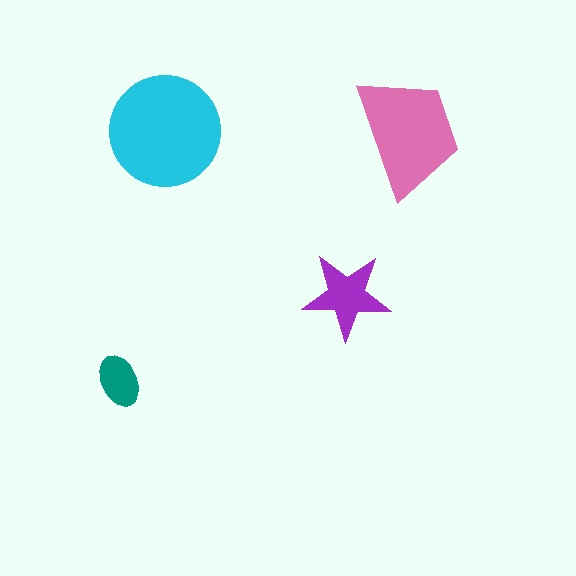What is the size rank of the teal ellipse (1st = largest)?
4th.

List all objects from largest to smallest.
The cyan circle, the pink trapezoid, the purple star, the teal ellipse.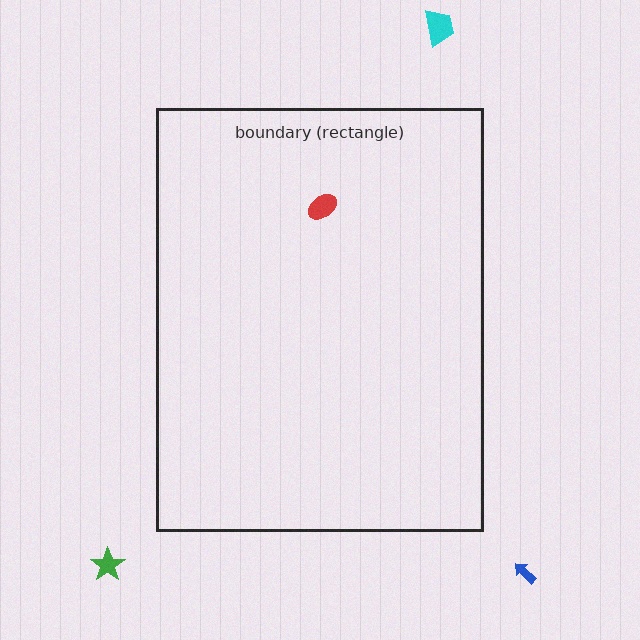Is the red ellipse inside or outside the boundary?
Inside.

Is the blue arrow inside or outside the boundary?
Outside.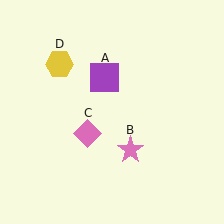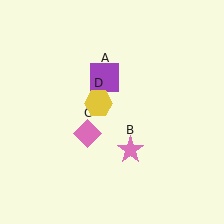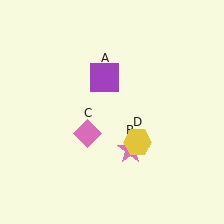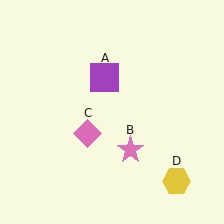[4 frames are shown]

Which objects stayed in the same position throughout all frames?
Purple square (object A) and pink star (object B) and pink diamond (object C) remained stationary.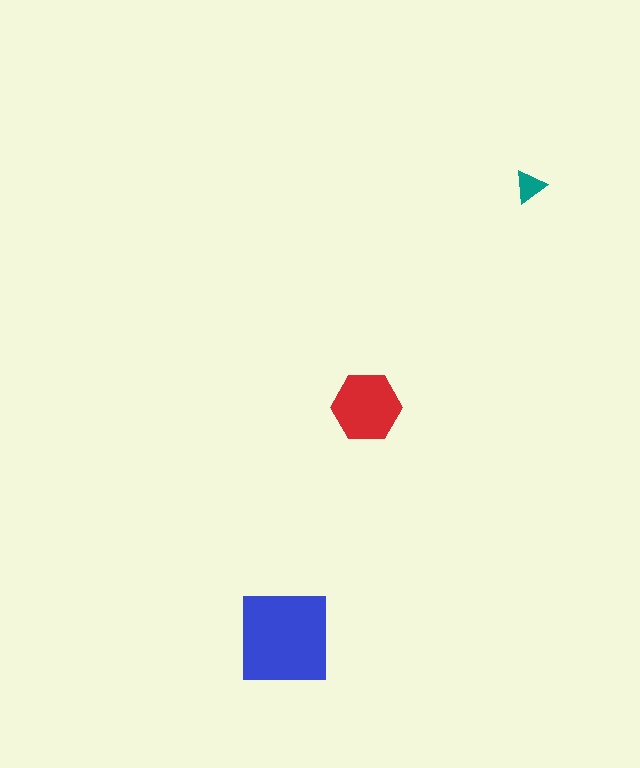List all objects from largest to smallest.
The blue square, the red hexagon, the teal triangle.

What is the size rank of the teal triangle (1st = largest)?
3rd.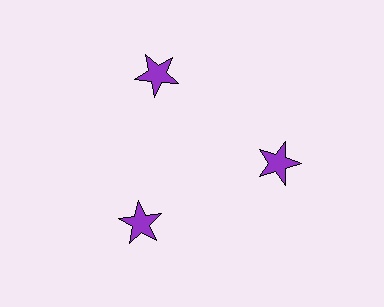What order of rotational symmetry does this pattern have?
This pattern has 3-fold rotational symmetry.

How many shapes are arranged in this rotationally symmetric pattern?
There are 3 shapes, arranged in 3 groups of 1.